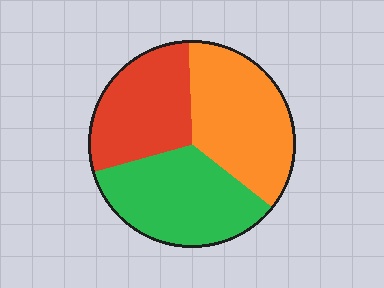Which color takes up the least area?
Red, at roughly 30%.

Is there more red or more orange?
Orange.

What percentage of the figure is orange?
Orange covers around 35% of the figure.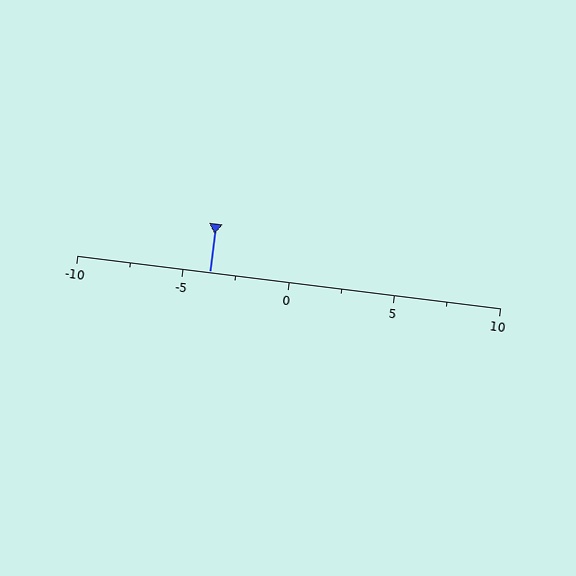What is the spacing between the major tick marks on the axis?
The major ticks are spaced 5 apart.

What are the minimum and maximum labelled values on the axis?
The axis runs from -10 to 10.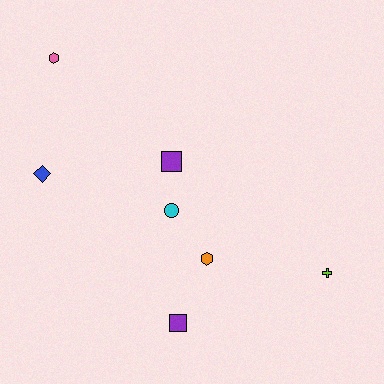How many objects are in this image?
There are 7 objects.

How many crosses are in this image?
There is 1 cross.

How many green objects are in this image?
There are no green objects.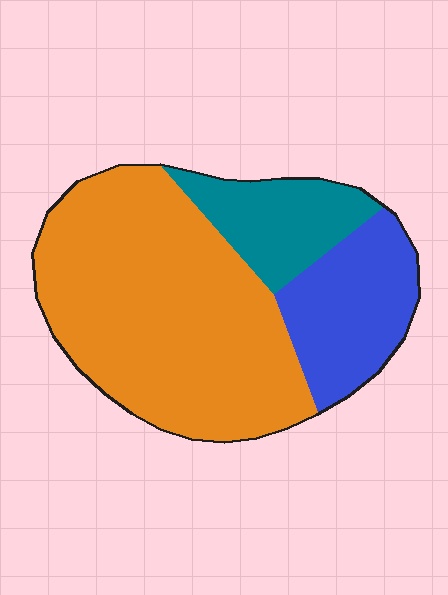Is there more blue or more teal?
Blue.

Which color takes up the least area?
Teal, at roughly 15%.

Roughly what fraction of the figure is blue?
Blue covers 21% of the figure.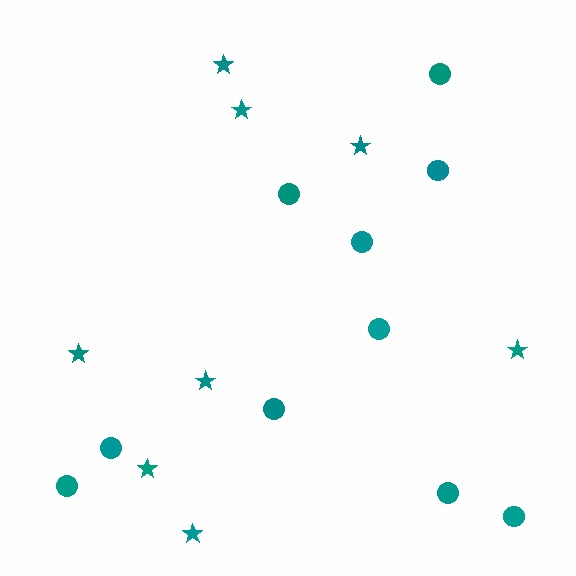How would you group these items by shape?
There are 2 groups: one group of circles (10) and one group of stars (8).